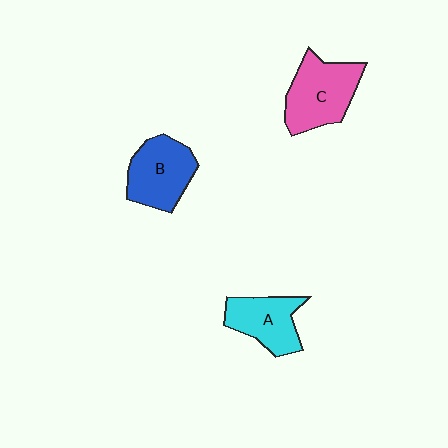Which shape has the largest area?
Shape C (pink).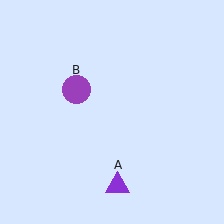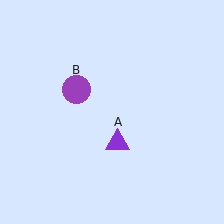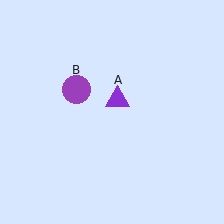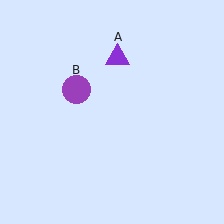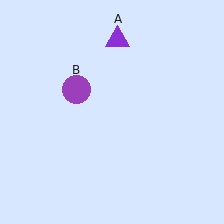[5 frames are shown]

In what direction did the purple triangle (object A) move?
The purple triangle (object A) moved up.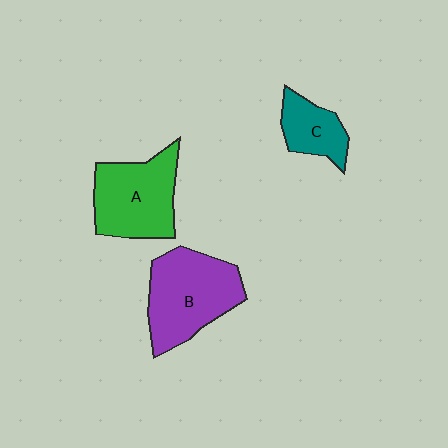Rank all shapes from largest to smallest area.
From largest to smallest: B (purple), A (green), C (teal).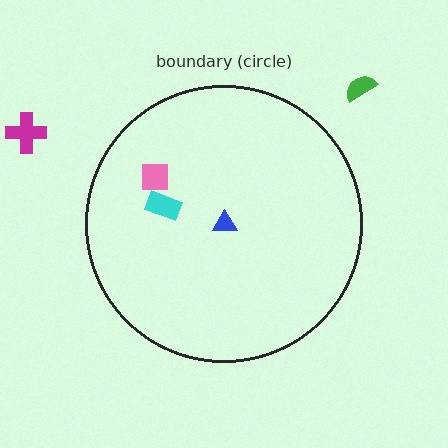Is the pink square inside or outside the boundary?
Inside.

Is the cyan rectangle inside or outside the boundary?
Inside.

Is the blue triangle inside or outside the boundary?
Inside.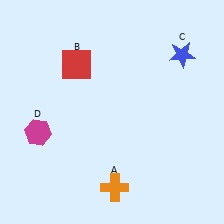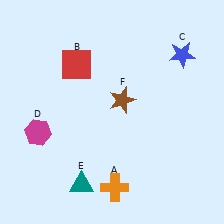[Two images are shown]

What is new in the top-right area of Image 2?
A brown star (F) was added in the top-right area of Image 2.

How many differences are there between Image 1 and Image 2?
There are 2 differences between the two images.